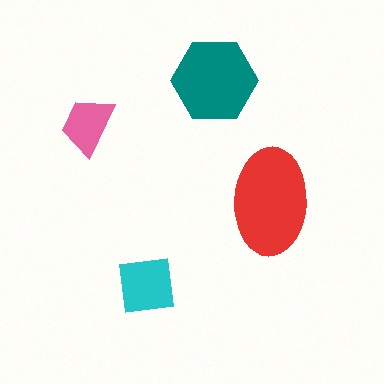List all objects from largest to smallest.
The red ellipse, the teal hexagon, the cyan square, the pink trapezoid.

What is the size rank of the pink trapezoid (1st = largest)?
4th.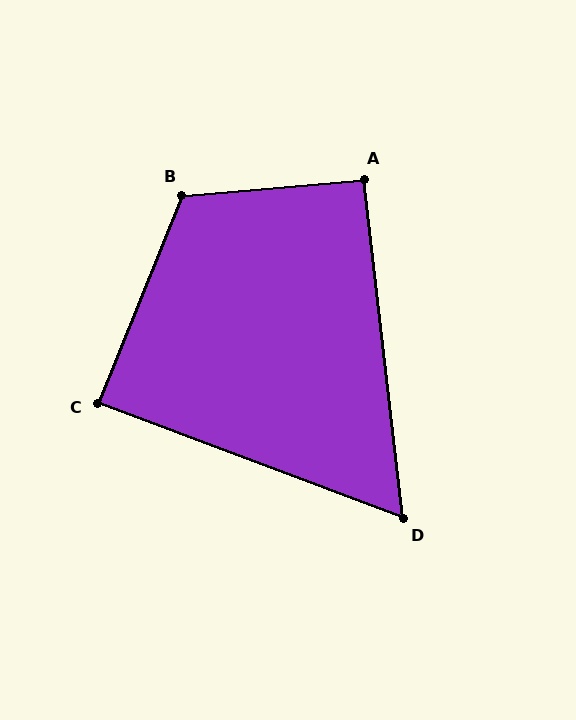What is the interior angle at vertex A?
Approximately 92 degrees (approximately right).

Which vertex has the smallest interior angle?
D, at approximately 63 degrees.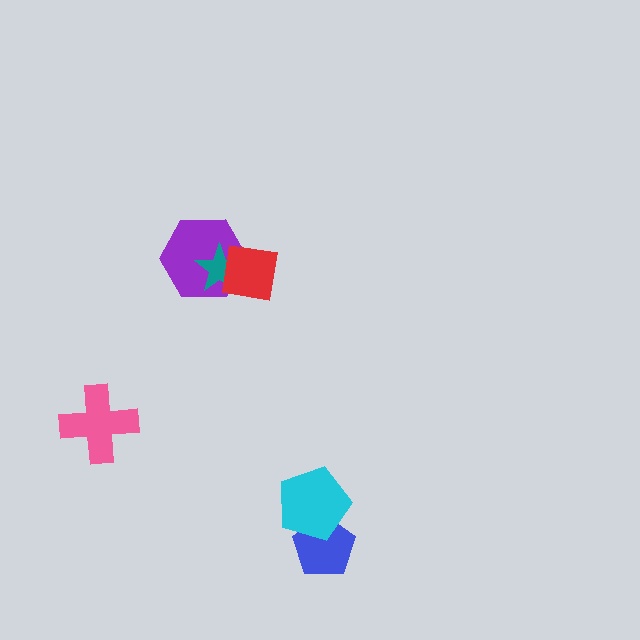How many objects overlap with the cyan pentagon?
1 object overlaps with the cyan pentagon.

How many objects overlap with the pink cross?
0 objects overlap with the pink cross.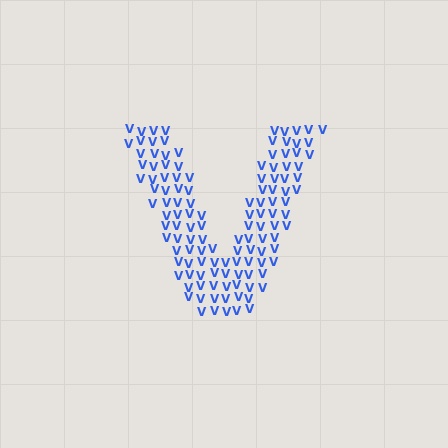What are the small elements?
The small elements are letter V's.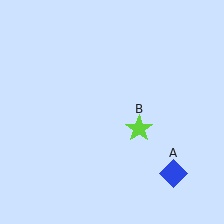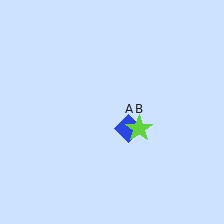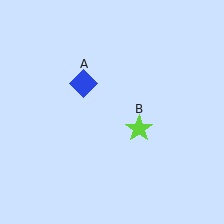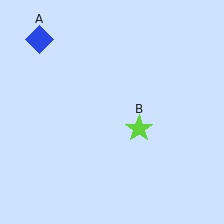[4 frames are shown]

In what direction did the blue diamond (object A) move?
The blue diamond (object A) moved up and to the left.